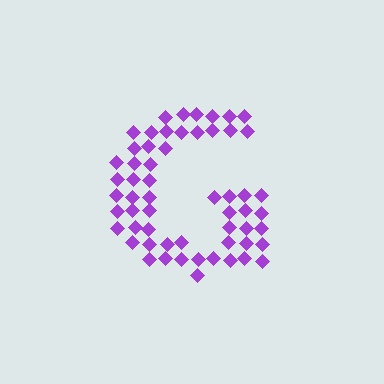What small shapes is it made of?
It is made of small diamonds.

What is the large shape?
The large shape is the letter G.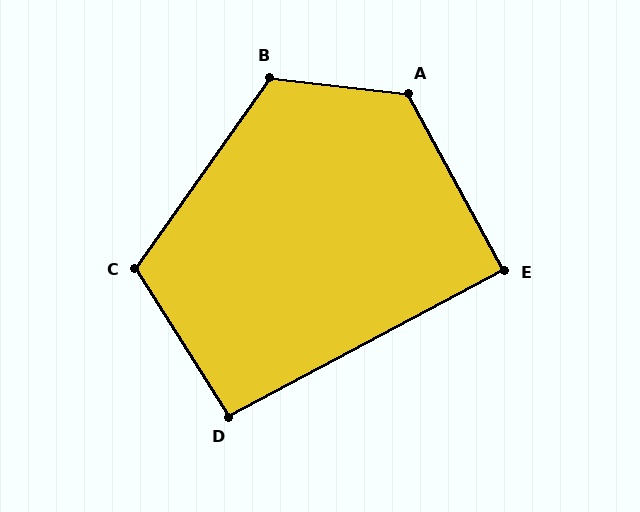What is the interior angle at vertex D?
Approximately 94 degrees (approximately right).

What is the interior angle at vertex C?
Approximately 113 degrees (obtuse).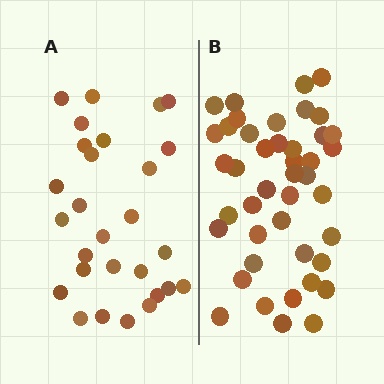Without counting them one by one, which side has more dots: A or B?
Region B (the right region) has more dots.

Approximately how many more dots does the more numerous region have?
Region B has approximately 15 more dots than region A.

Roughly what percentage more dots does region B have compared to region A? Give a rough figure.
About 55% more.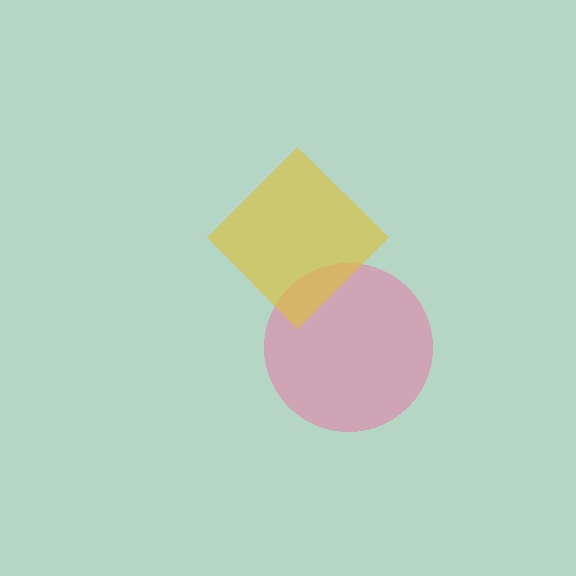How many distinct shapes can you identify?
There are 2 distinct shapes: a pink circle, a yellow diamond.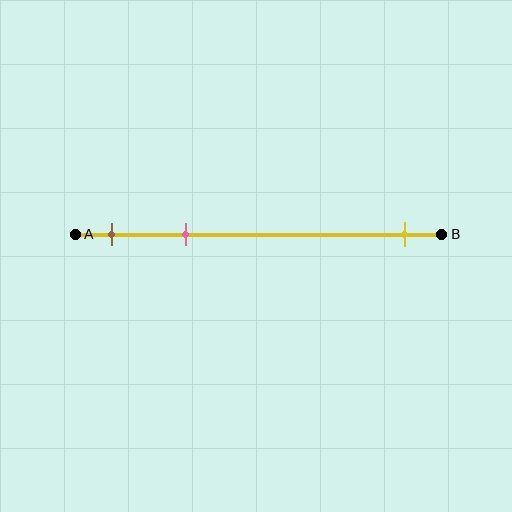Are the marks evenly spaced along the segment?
No, the marks are not evenly spaced.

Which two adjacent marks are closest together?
The brown and pink marks are the closest adjacent pair.